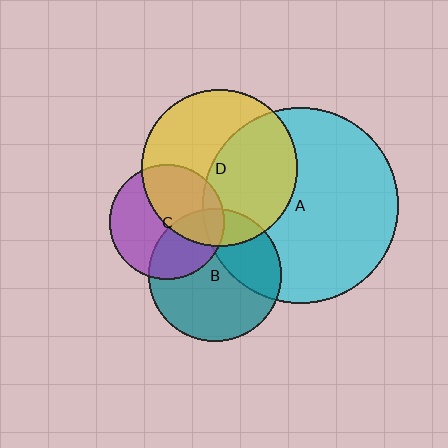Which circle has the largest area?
Circle A (cyan).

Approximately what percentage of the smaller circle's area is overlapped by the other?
Approximately 35%.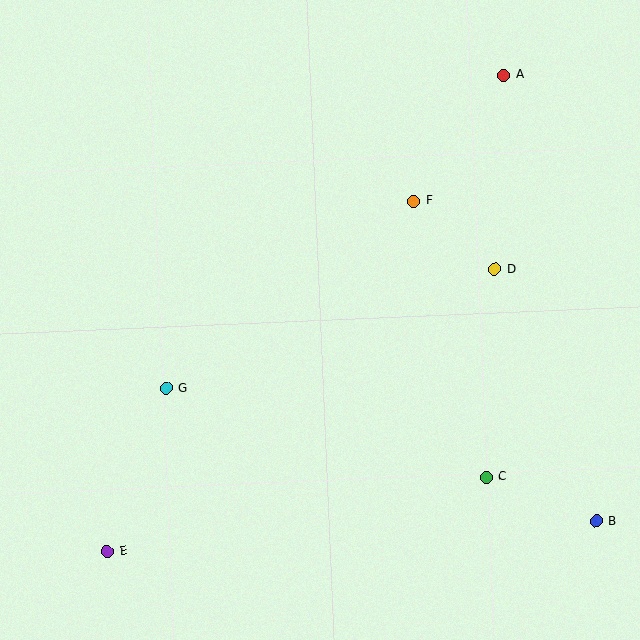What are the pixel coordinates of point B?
Point B is at (596, 521).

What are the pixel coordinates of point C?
Point C is at (486, 477).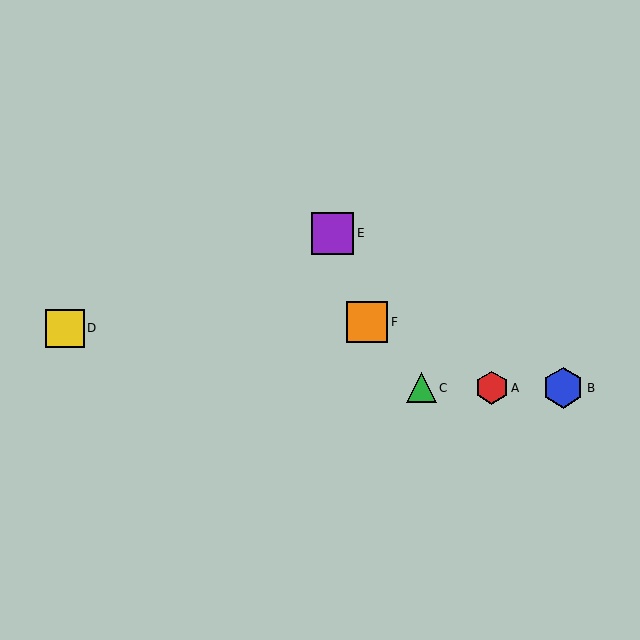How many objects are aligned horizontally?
3 objects (A, B, C) are aligned horizontally.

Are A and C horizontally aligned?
Yes, both are at y≈388.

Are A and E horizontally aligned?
No, A is at y≈388 and E is at y≈233.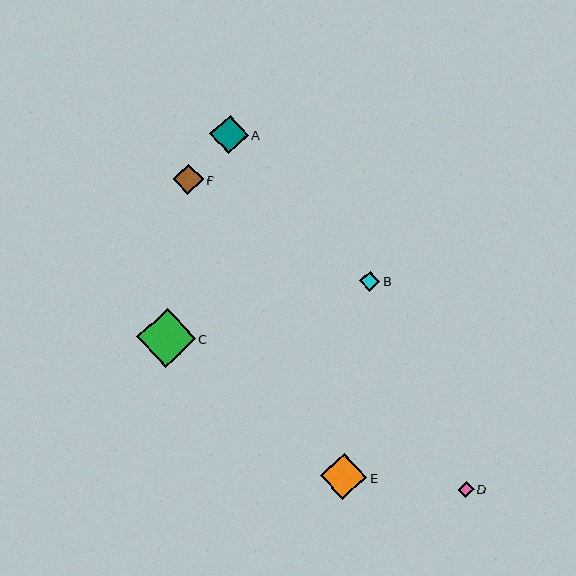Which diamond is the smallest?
Diamond D is the smallest with a size of approximately 16 pixels.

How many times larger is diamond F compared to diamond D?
Diamond F is approximately 1.9 times the size of diamond D.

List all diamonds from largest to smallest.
From largest to smallest: C, E, A, F, B, D.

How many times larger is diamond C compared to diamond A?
Diamond C is approximately 1.5 times the size of diamond A.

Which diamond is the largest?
Diamond C is the largest with a size of approximately 59 pixels.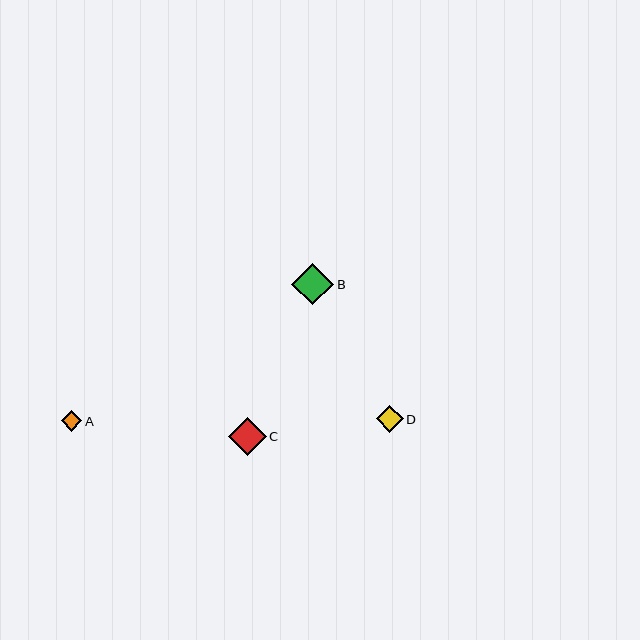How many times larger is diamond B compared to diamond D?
Diamond B is approximately 1.5 times the size of diamond D.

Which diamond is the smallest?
Diamond A is the smallest with a size of approximately 20 pixels.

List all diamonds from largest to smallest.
From largest to smallest: B, C, D, A.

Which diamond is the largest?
Diamond B is the largest with a size of approximately 42 pixels.